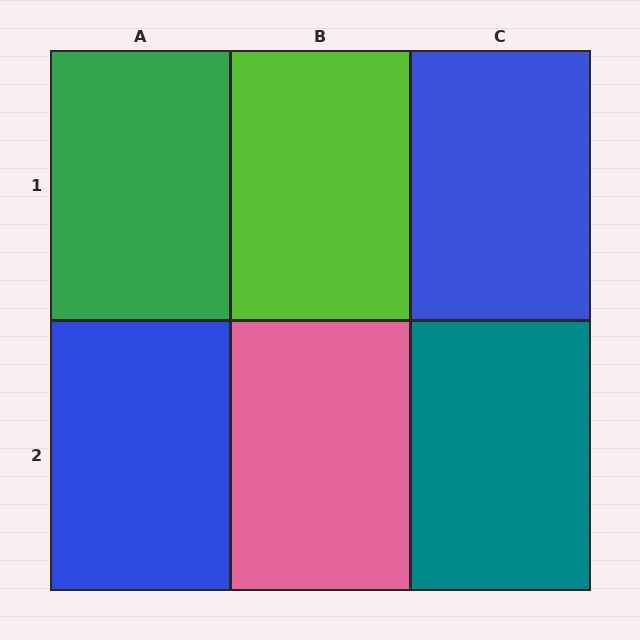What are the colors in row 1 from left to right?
Green, lime, blue.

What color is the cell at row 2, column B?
Pink.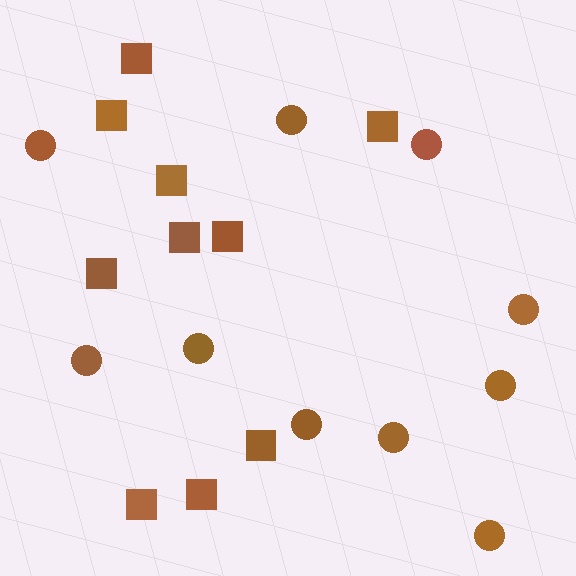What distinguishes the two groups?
There are 2 groups: one group of squares (10) and one group of circles (10).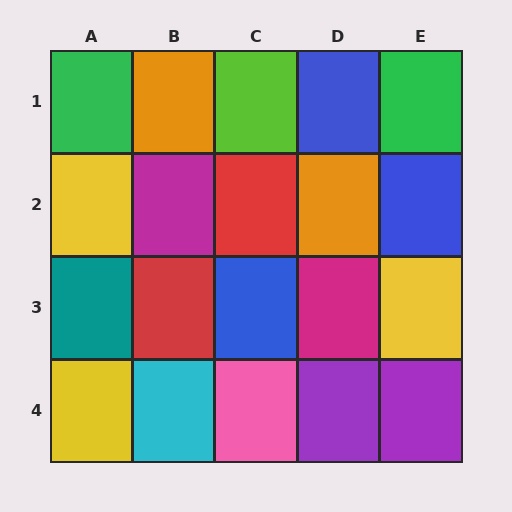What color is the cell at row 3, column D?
Magenta.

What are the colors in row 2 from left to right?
Yellow, magenta, red, orange, blue.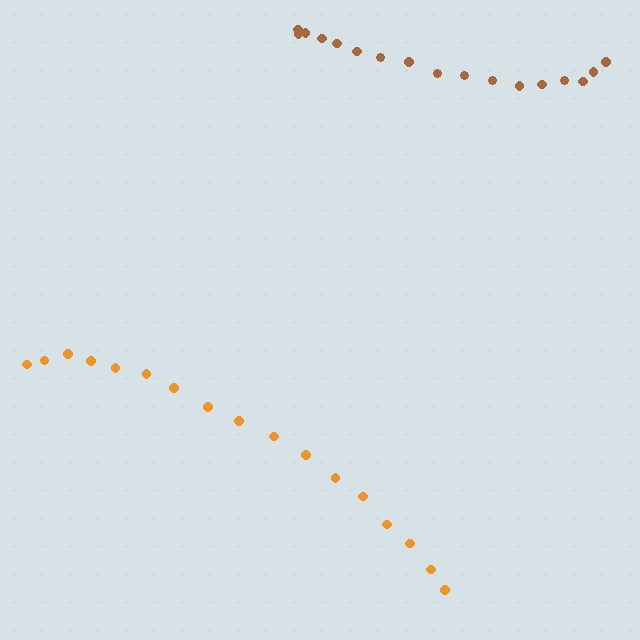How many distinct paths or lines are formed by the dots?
There are 2 distinct paths.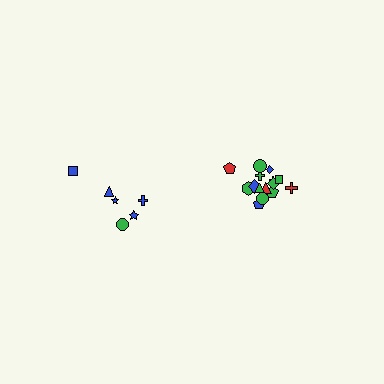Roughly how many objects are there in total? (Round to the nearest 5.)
Roughly 20 objects in total.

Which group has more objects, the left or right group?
The right group.